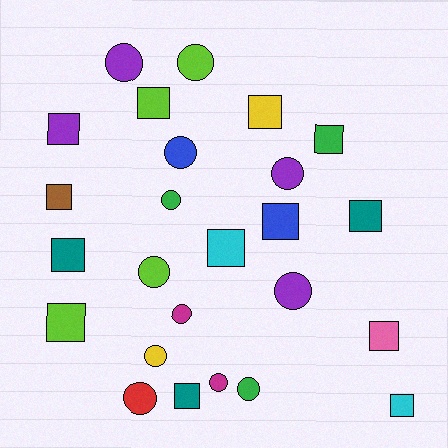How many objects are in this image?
There are 25 objects.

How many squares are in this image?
There are 13 squares.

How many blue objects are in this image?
There are 2 blue objects.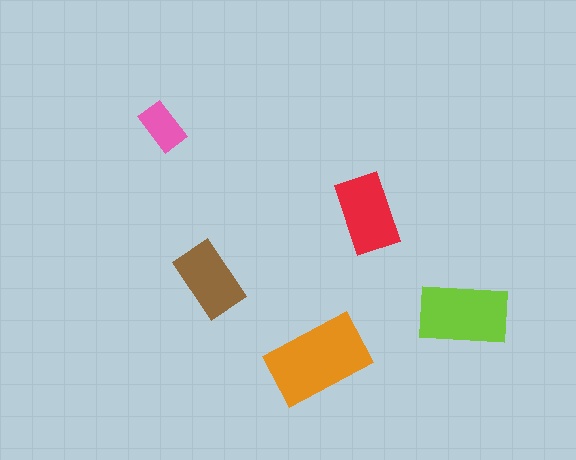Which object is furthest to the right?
The lime rectangle is rightmost.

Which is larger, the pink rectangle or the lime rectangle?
The lime one.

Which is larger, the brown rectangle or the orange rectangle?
The orange one.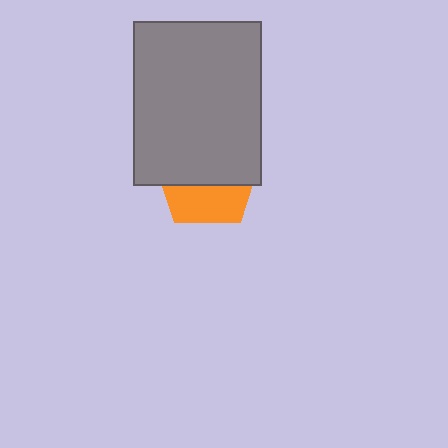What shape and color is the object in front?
The object in front is a gray rectangle.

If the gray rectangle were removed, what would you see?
You would see the complete orange pentagon.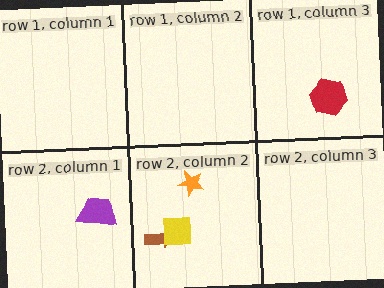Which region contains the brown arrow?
The row 2, column 2 region.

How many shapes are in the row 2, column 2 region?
3.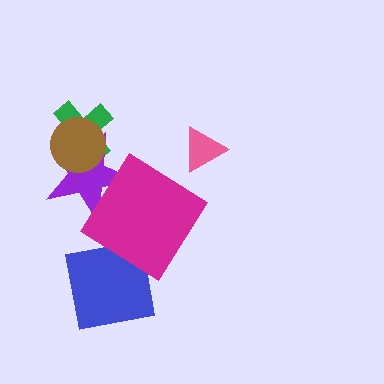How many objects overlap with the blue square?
1 object overlaps with the blue square.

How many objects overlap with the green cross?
2 objects overlap with the green cross.